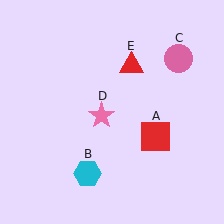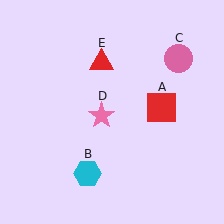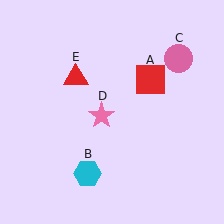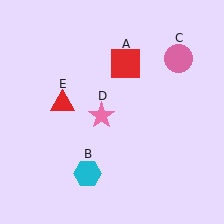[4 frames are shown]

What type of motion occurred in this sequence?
The red square (object A), red triangle (object E) rotated counterclockwise around the center of the scene.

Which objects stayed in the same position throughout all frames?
Cyan hexagon (object B) and pink circle (object C) and pink star (object D) remained stationary.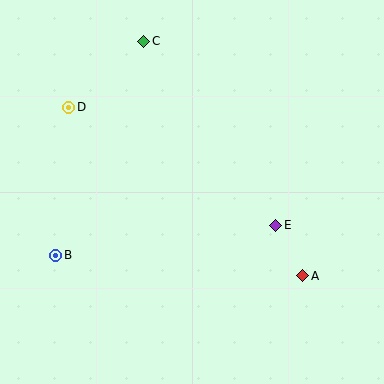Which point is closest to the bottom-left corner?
Point B is closest to the bottom-left corner.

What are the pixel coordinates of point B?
Point B is at (56, 255).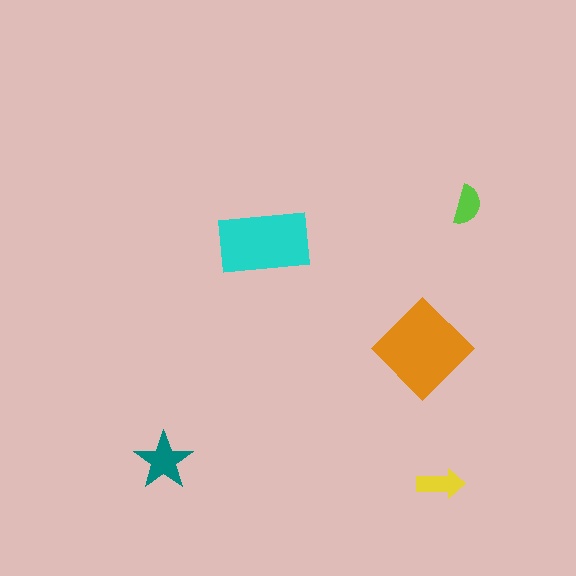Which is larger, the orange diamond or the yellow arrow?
The orange diamond.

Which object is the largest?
The orange diamond.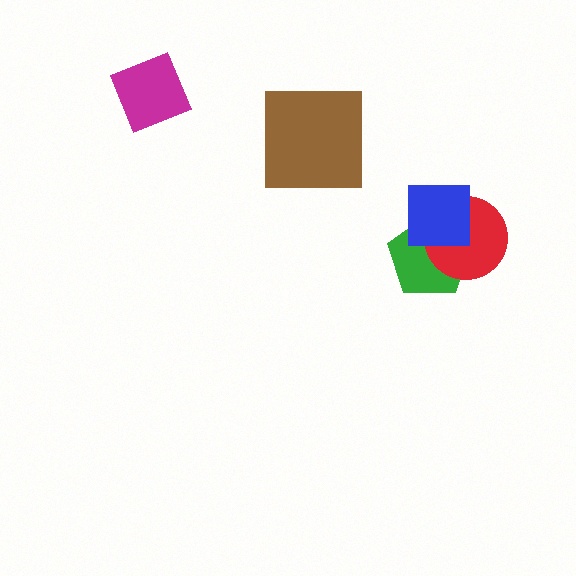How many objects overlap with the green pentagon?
2 objects overlap with the green pentagon.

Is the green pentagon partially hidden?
Yes, it is partially covered by another shape.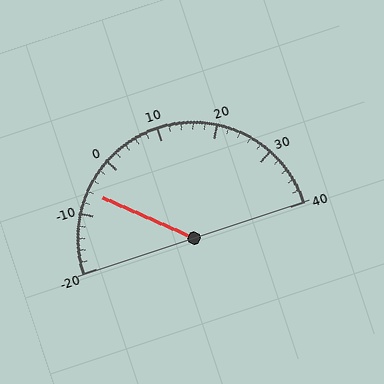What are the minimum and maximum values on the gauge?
The gauge ranges from -20 to 40.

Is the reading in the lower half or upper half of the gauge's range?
The reading is in the lower half of the range (-20 to 40).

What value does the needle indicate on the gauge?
The needle indicates approximately -6.